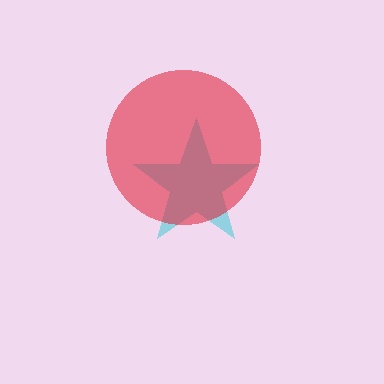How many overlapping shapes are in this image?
There are 2 overlapping shapes in the image.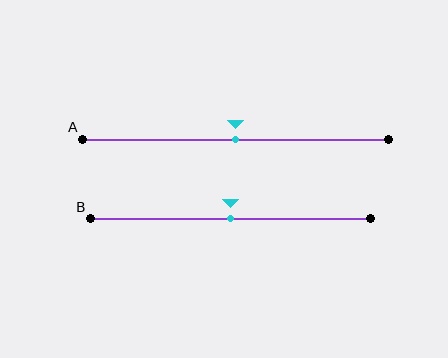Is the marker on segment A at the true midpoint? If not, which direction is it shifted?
Yes, the marker on segment A is at the true midpoint.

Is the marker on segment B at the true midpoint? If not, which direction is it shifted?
Yes, the marker on segment B is at the true midpoint.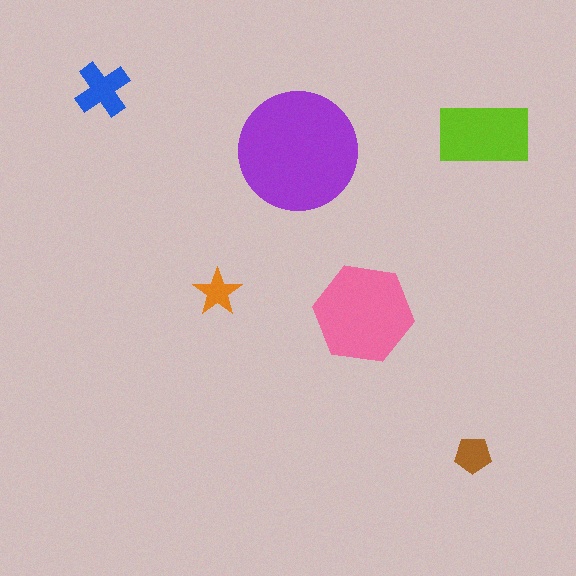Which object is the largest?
The purple circle.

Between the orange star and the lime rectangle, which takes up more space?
The lime rectangle.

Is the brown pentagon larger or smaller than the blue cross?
Smaller.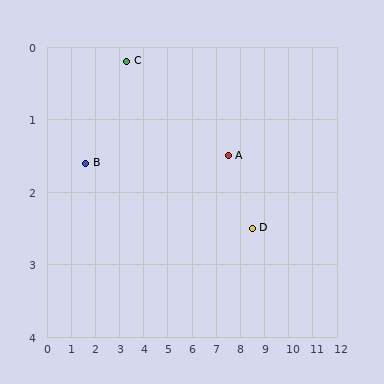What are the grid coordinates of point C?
Point C is at approximately (3.3, 0.2).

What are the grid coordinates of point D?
Point D is at approximately (8.5, 2.5).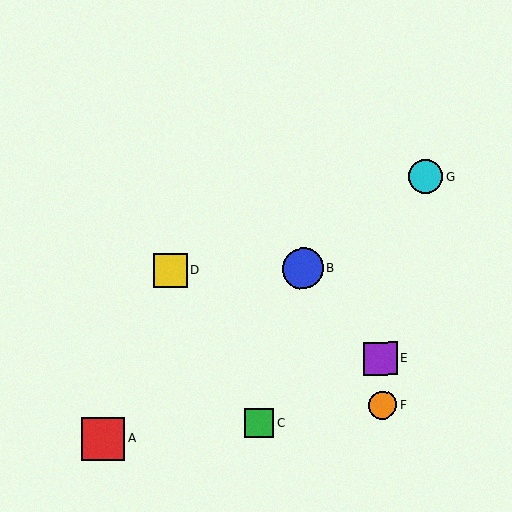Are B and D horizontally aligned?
Yes, both are at y≈269.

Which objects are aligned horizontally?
Objects B, D are aligned horizontally.